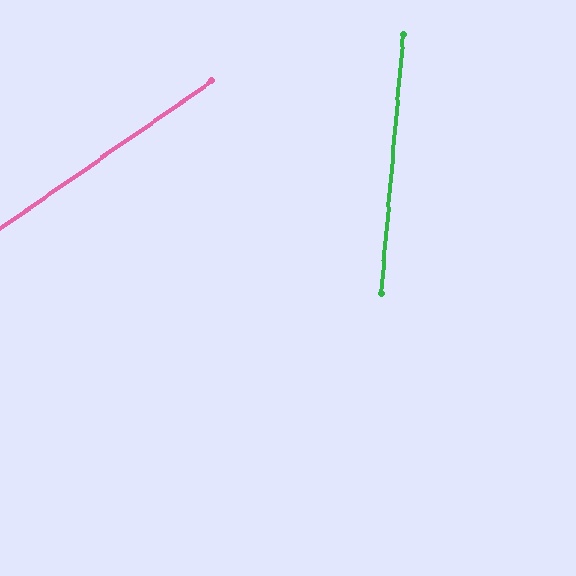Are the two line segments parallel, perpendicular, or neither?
Neither parallel nor perpendicular — they differ by about 50°.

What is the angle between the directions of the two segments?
Approximately 50 degrees.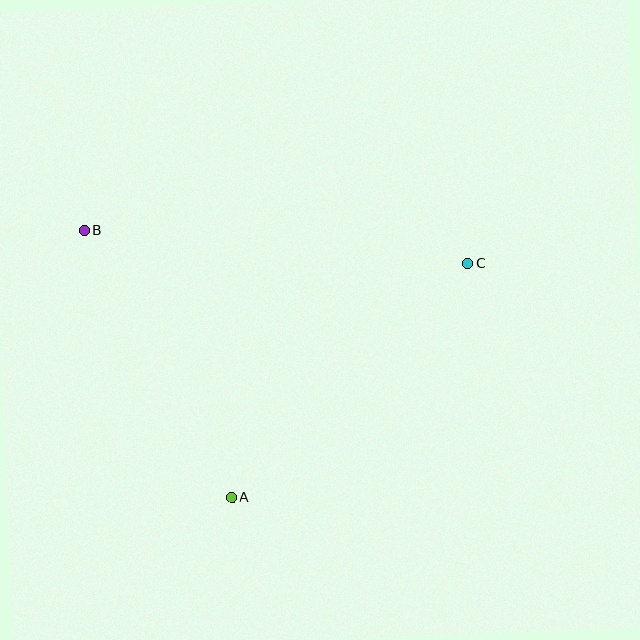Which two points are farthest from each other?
Points B and C are farthest from each other.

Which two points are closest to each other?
Points A and B are closest to each other.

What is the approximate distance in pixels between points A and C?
The distance between A and C is approximately 332 pixels.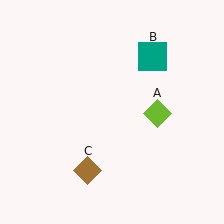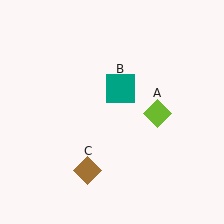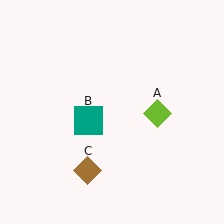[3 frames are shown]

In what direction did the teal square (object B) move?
The teal square (object B) moved down and to the left.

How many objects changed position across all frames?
1 object changed position: teal square (object B).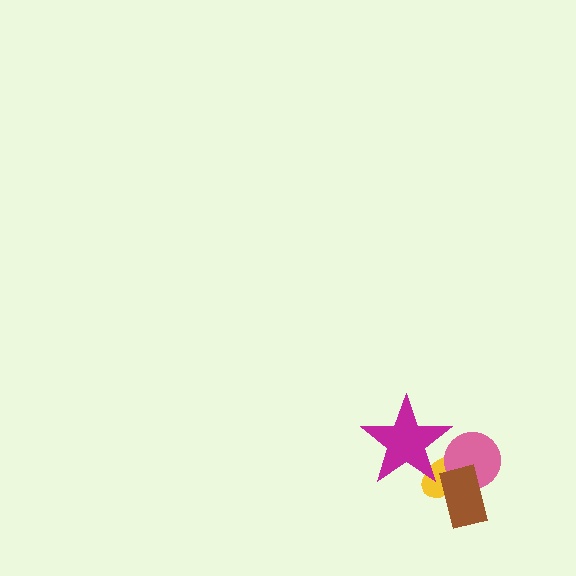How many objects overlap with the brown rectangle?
2 objects overlap with the brown rectangle.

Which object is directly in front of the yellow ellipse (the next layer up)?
The pink circle is directly in front of the yellow ellipse.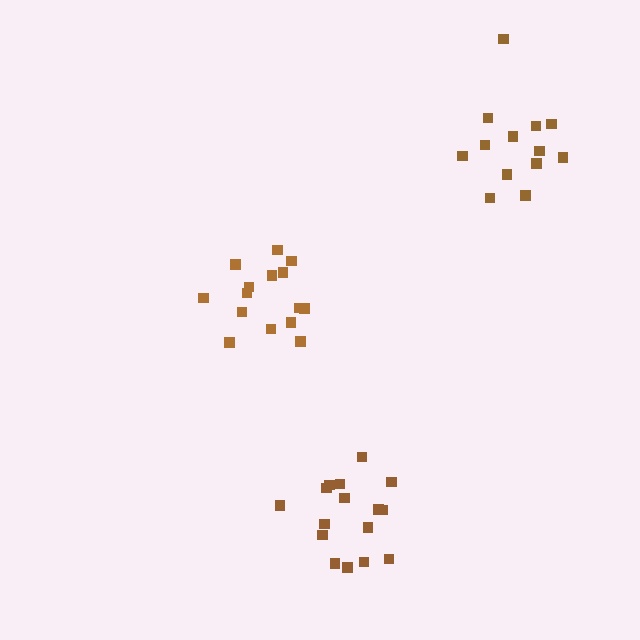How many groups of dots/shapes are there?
There are 3 groups.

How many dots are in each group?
Group 1: 17 dots, Group 2: 13 dots, Group 3: 15 dots (45 total).